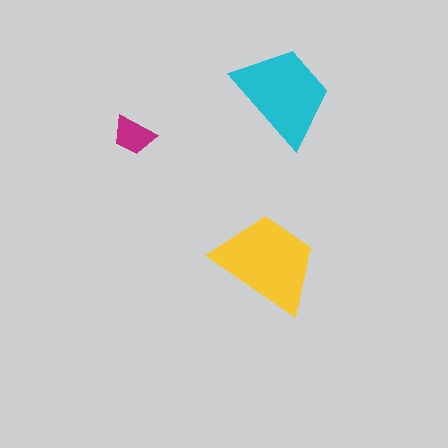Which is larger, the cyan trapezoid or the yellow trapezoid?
The yellow one.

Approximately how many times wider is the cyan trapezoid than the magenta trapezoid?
About 2.5 times wider.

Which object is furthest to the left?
The magenta trapezoid is leftmost.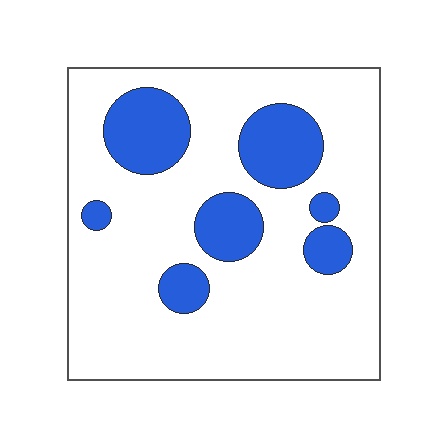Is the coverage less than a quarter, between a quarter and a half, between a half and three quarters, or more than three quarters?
Less than a quarter.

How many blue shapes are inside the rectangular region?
7.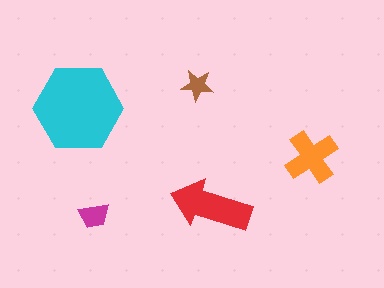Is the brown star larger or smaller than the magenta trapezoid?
Smaller.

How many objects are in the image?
There are 5 objects in the image.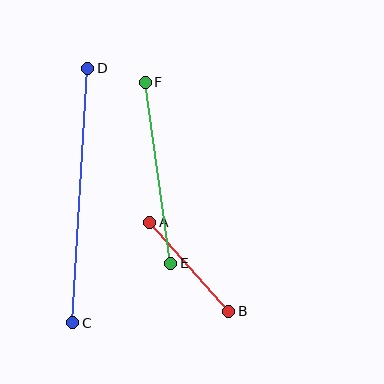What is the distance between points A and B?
The distance is approximately 119 pixels.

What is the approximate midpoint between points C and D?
The midpoint is at approximately (80, 196) pixels.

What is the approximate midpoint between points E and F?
The midpoint is at approximately (158, 173) pixels.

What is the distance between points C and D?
The distance is approximately 255 pixels.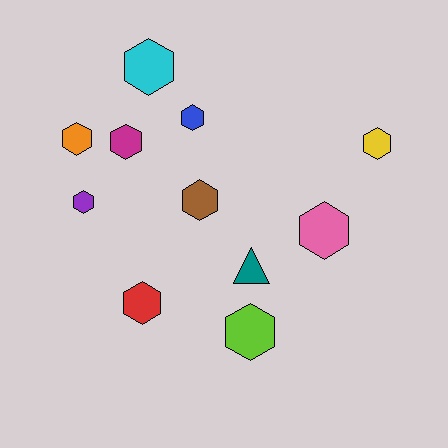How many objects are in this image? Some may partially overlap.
There are 11 objects.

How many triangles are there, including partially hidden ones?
There is 1 triangle.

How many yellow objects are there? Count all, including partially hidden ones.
There is 1 yellow object.